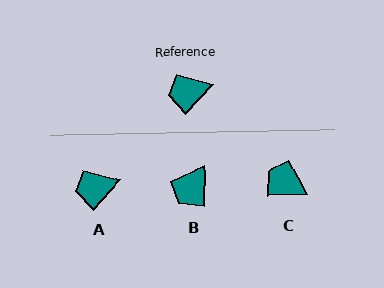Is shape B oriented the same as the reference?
No, it is off by about 40 degrees.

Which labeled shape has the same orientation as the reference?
A.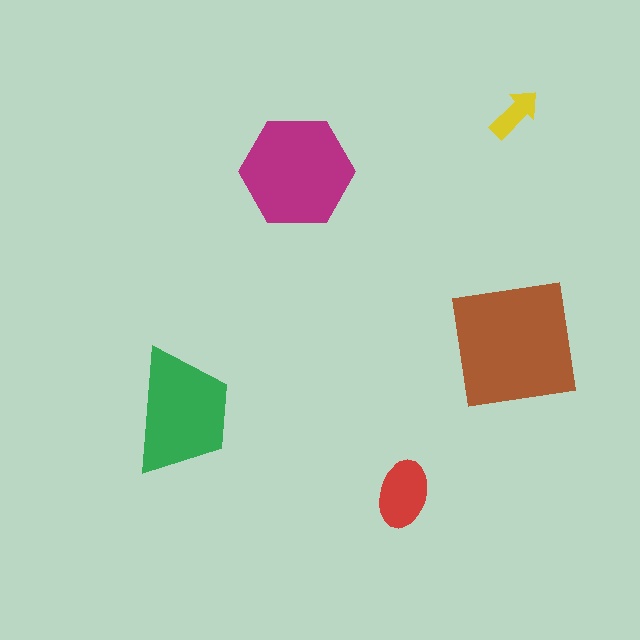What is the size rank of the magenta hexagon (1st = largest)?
2nd.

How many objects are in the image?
There are 5 objects in the image.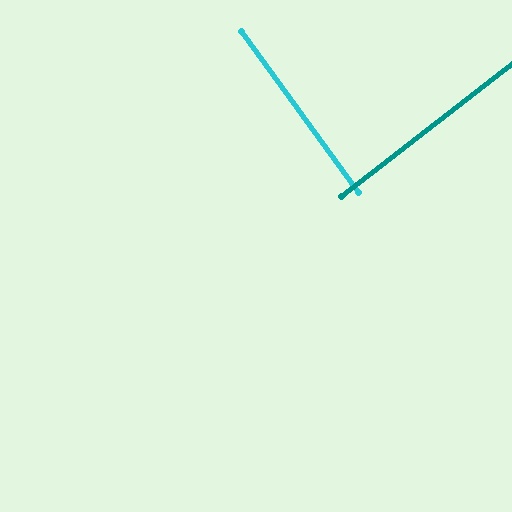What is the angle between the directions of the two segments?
Approximately 88 degrees.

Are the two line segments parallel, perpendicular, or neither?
Perpendicular — they meet at approximately 88°.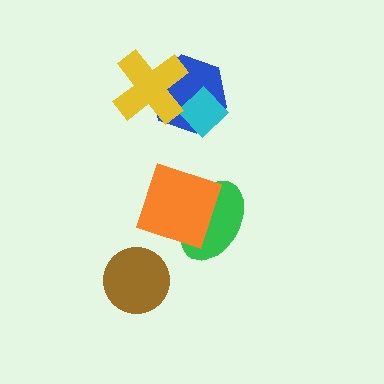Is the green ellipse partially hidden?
Yes, it is partially covered by another shape.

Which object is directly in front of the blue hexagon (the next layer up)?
The cyan diamond is directly in front of the blue hexagon.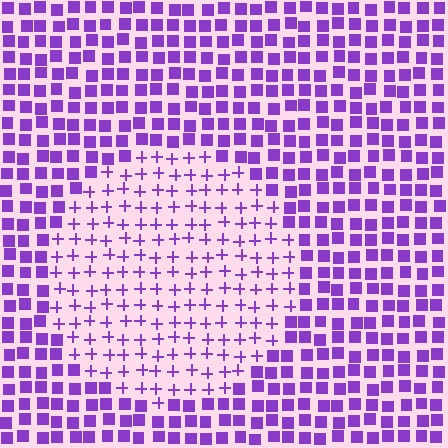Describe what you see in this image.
The image is filled with small purple elements arranged in a uniform grid. A circle-shaped region contains plus signs, while the surrounding area contains squares. The boundary is defined purely by the change in element shape.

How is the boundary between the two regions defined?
The boundary is defined by a change in element shape: plus signs inside vs. squares outside. All elements share the same color and spacing.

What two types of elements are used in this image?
The image uses plus signs inside the circle region and squares outside it.